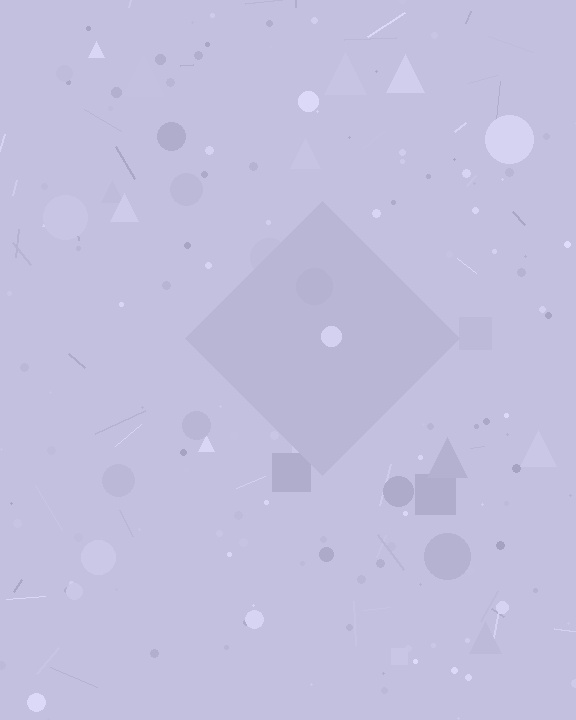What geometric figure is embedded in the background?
A diamond is embedded in the background.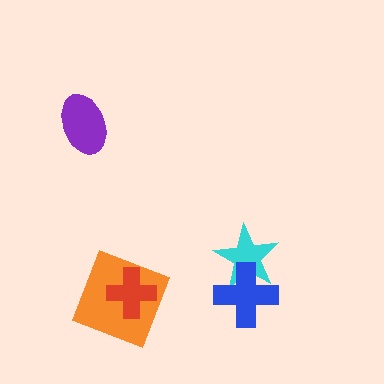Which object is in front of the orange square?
The red cross is in front of the orange square.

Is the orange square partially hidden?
Yes, it is partially covered by another shape.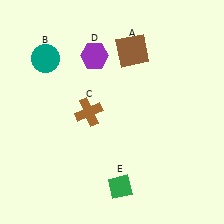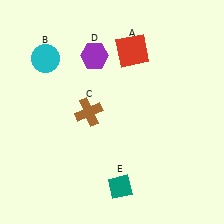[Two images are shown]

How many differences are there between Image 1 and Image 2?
There are 3 differences between the two images.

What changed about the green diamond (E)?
In Image 1, E is green. In Image 2, it changed to teal.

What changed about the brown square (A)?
In Image 1, A is brown. In Image 2, it changed to red.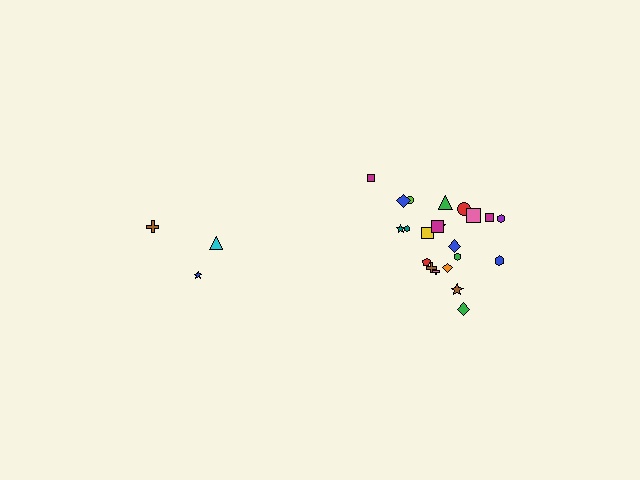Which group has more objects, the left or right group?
The right group.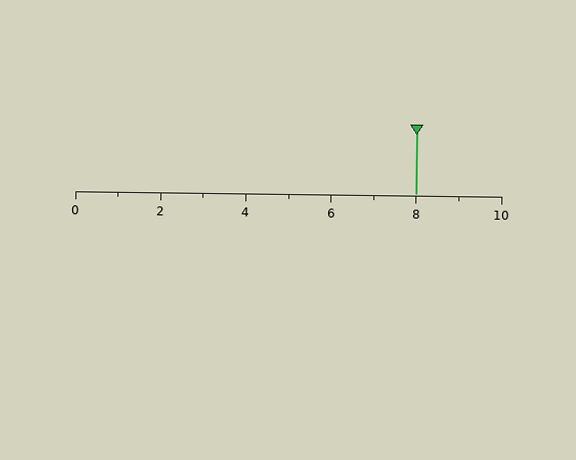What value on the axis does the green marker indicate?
The marker indicates approximately 8.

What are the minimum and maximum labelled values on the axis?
The axis runs from 0 to 10.